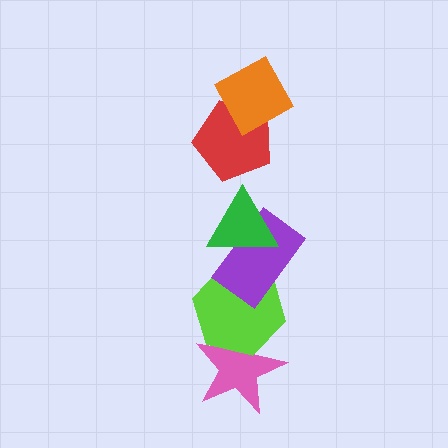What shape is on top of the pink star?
The lime hexagon is on top of the pink star.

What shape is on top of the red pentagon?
The orange diamond is on top of the red pentagon.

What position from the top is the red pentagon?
The red pentagon is 2nd from the top.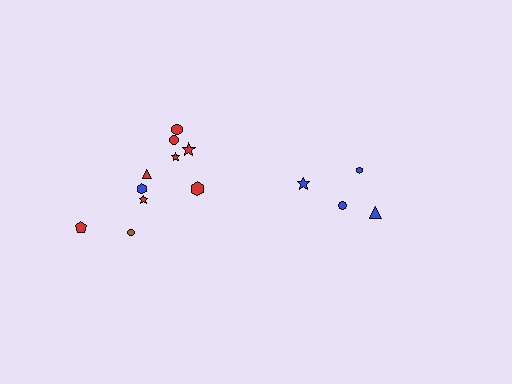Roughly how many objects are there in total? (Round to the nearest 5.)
Roughly 15 objects in total.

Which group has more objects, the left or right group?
The left group.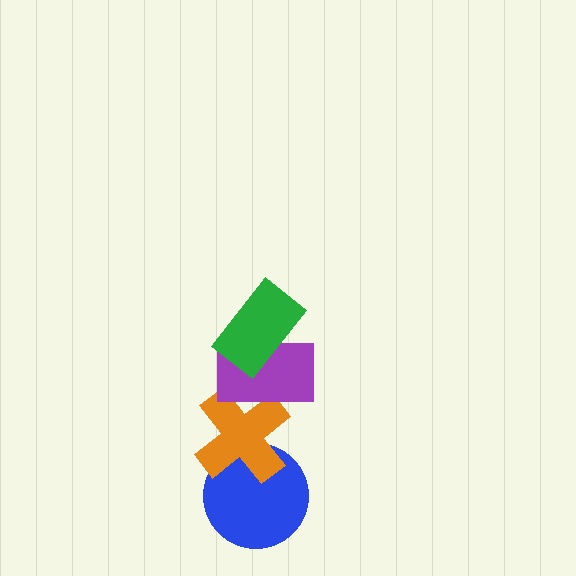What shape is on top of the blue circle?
The orange cross is on top of the blue circle.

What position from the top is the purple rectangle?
The purple rectangle is 2nd from the top.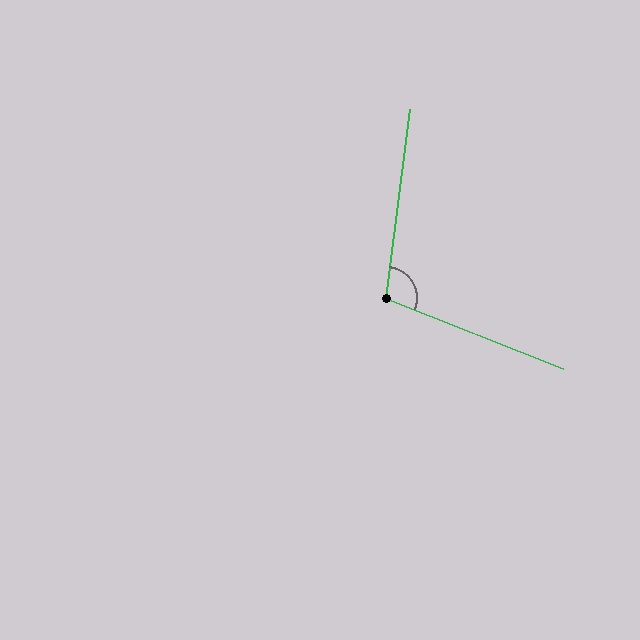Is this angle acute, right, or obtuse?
It is obtuse.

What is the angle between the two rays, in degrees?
Approximately 104 degrees.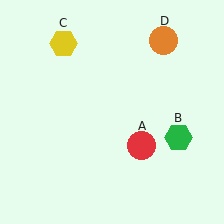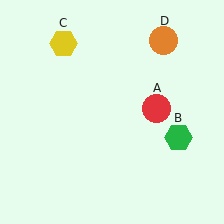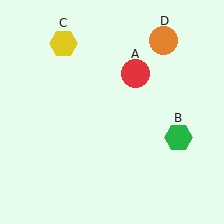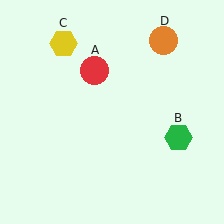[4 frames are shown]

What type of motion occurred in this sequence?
The red circle (object A) rotated counterclockwise around the center of the scene.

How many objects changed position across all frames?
1 object changed position: red circle (object A).